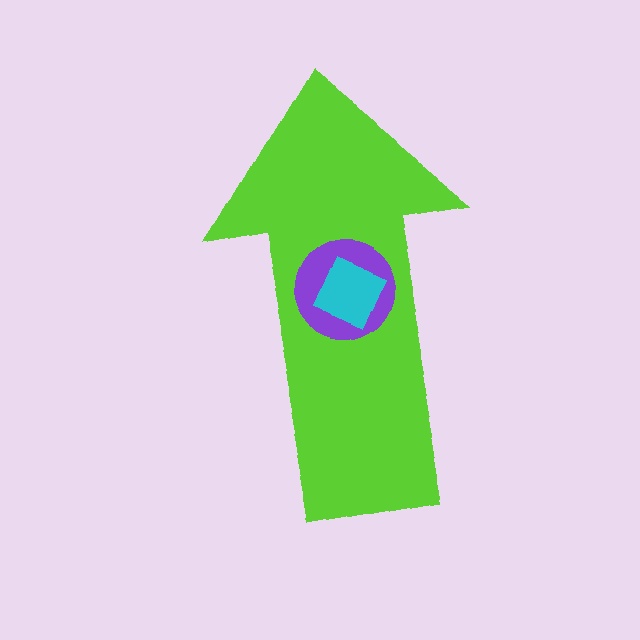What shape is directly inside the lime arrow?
The purple circle.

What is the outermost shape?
The lime arrow.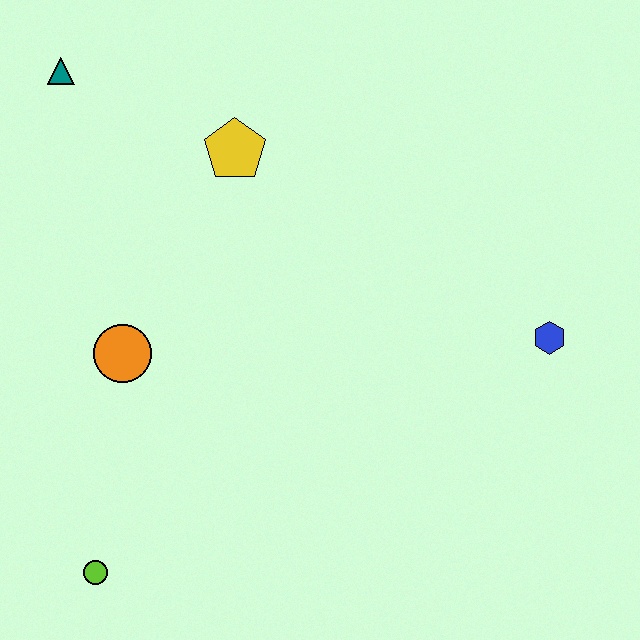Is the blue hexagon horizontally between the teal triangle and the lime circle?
No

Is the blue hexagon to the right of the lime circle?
Yes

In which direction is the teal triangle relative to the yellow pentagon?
The teal triangle is to the left of the yellow pentagon.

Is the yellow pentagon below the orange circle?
No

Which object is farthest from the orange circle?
The blue hexagon is farthest from the orange circle.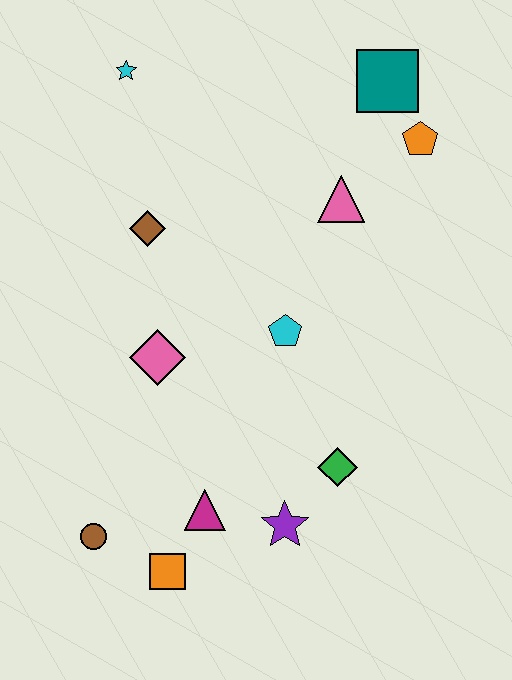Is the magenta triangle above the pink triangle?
No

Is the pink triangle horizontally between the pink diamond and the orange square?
No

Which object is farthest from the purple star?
The cyan star is farthest from the purple star.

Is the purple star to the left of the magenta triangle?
No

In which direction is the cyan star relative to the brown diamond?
The cyan star is above the brown diamond.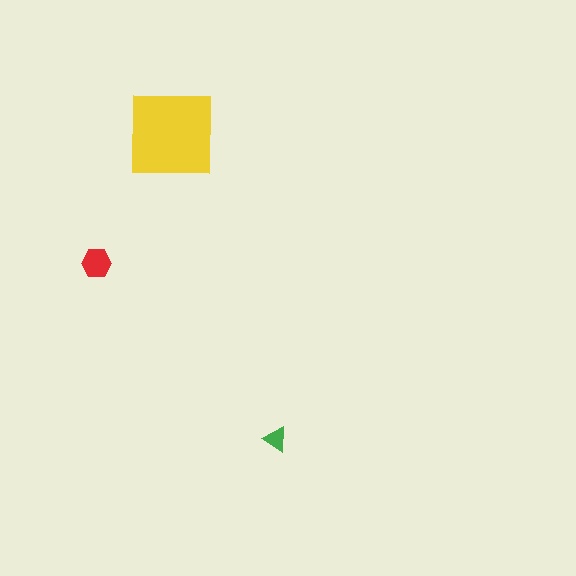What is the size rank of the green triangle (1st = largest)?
3rd.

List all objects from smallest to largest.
The green triangle, the red hexagon, the yellow square.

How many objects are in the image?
There are 3 objects in the image.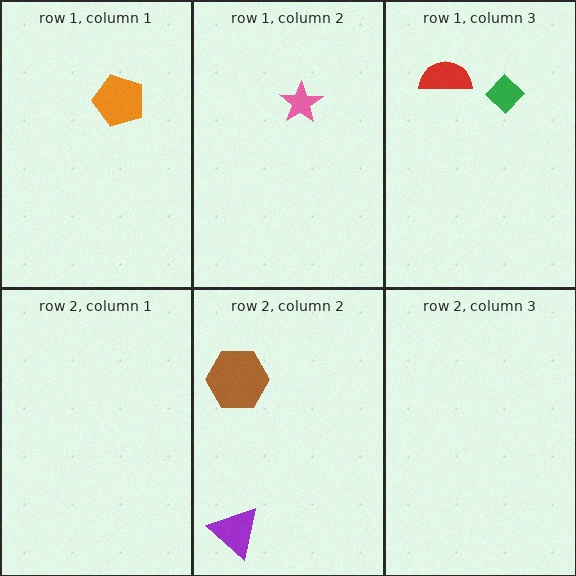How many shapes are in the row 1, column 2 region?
1.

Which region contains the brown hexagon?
The row 2, column 2 region.